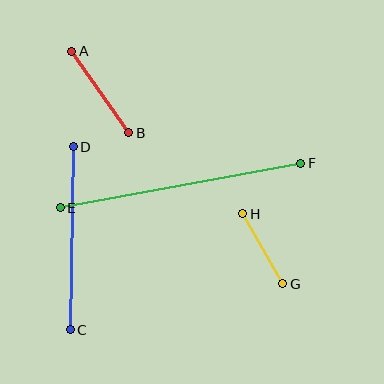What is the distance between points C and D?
The distance is approximately 183 pixels.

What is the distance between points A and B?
The distance is approximately 99 pixels.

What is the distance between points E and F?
The distance is approximately 244 pixels.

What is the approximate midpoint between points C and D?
The midpoint is at approximately (72, 238) pixels.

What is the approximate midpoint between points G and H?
The midpoint is at approximately (263, 249) pixels.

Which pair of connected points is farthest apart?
Points E and F are farthest apart.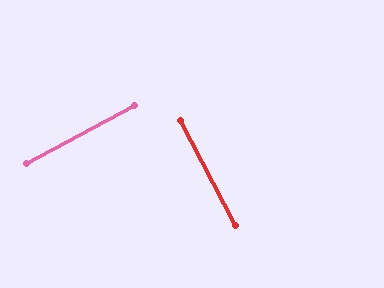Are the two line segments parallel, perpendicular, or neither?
Perpendicular — they meet at approximately 89°.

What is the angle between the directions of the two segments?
Approximately 89 degrees.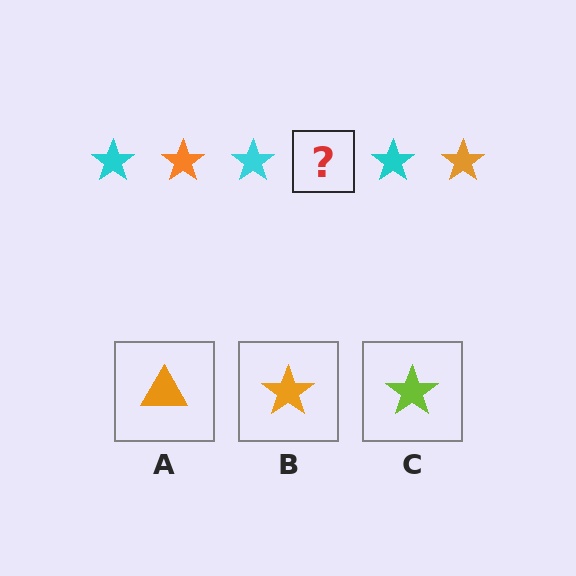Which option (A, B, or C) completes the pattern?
B.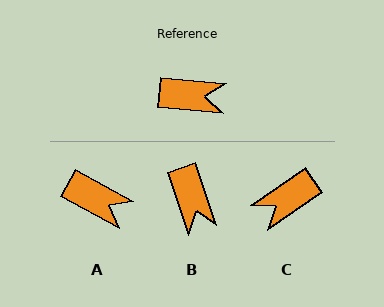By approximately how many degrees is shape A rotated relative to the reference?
Approximately 24 degrees clockwise.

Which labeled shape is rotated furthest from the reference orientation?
C, about 140 degrees away.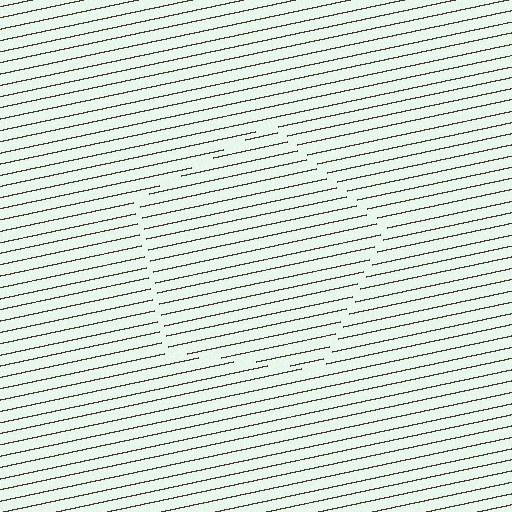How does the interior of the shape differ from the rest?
The interior of the shape contains the same grating, shifted by half a period — the contour is defined by the phase discontinuity where line-ends from the inner and outer gratings abut.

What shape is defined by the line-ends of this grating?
An illusory pentagon. The interior of the shape contains the same grating, shifted by half a period — the contour is defined by the phase discontinuity where line-ends from the inner and outer gratings abut.